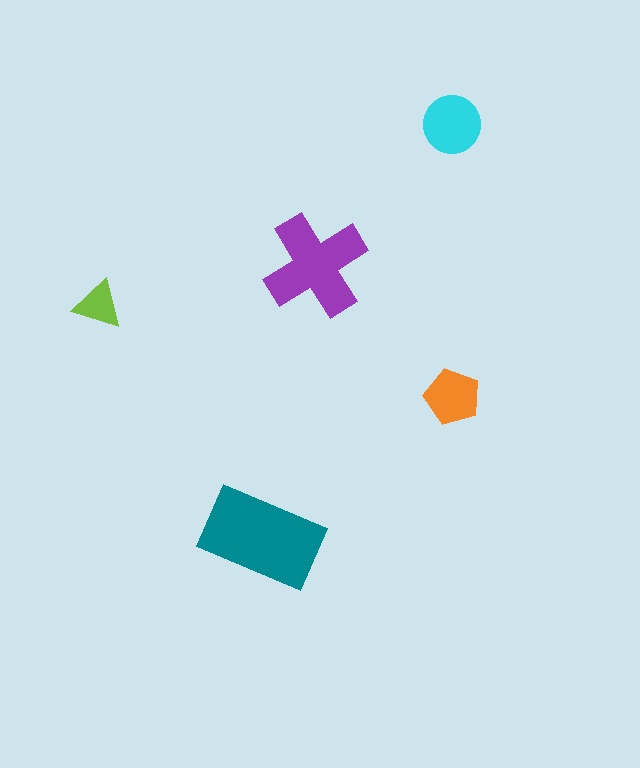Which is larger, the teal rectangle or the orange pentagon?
The teal rectangle.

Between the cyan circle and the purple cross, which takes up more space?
The purple cross.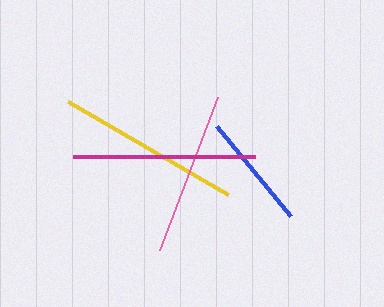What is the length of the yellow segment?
The yellow segment is approximately 185 pixels long.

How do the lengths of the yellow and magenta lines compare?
The yellow and magenta lines are approximately the same length.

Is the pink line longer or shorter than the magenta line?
The magenta line is longer than the pink line.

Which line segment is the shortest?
The blue line is the shortest at approximately 117 pixels.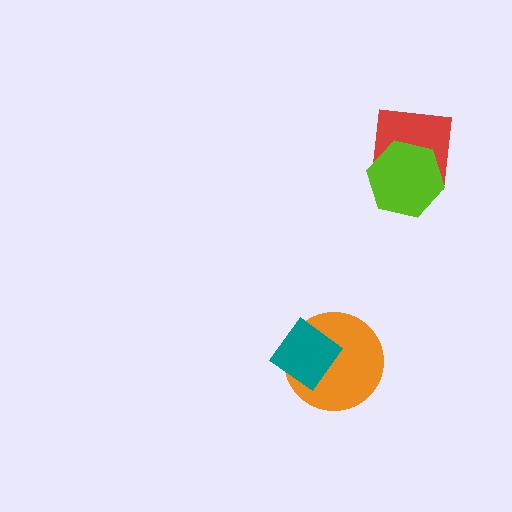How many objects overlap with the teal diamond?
1 object overlaps with the teal diamond.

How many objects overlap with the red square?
1 object overlaps with the red square.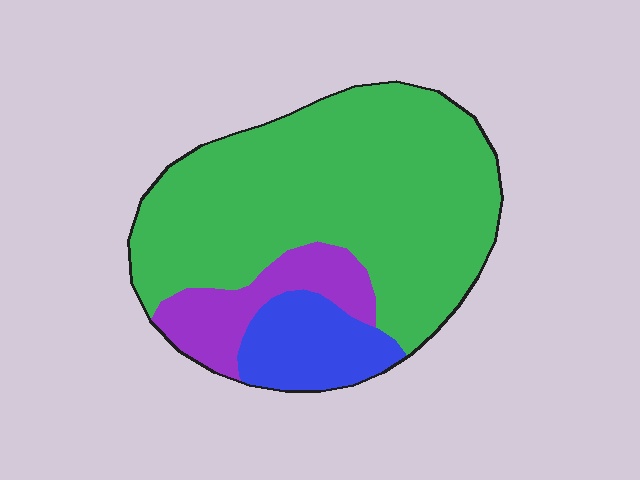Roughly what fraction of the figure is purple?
Purple covers around 15% of the figure.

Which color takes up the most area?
Green, at roughly 70%.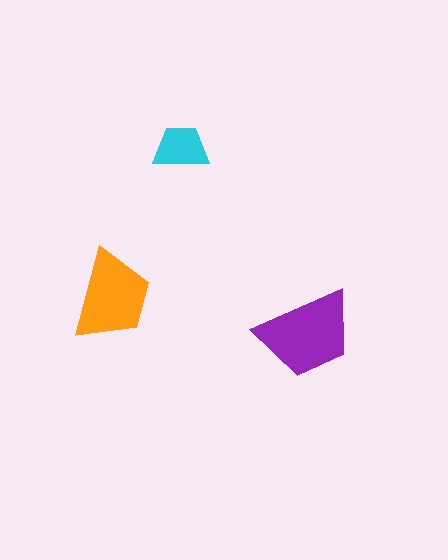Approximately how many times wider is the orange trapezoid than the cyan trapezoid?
About 1.5 times wider.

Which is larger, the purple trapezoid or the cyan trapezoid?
The purple one.